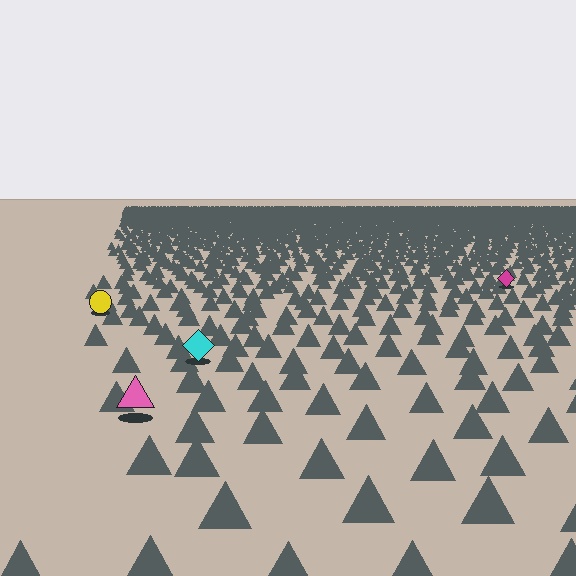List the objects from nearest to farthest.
From nearest to farthest: the pink triangle, the cyan diamond, the yellow circle, the magenta diamond.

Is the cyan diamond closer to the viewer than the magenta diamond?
Yes. The cyan diamond is closer — you can tell from the texture gradient: the ground texture is coarser near it.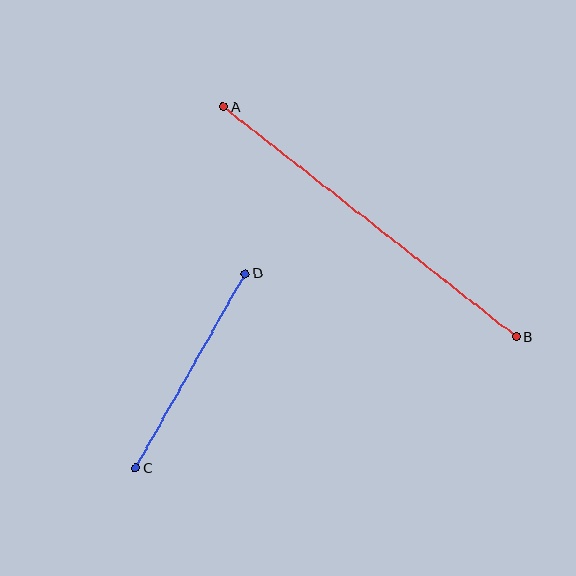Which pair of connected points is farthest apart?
Points A and B are farthest apart.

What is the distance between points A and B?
The distance is approximately 372 pixels.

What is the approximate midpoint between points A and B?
The midpoint is at approximately (370, 222) pixels.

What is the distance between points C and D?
The distance is approximately 224 pixels.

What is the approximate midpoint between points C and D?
The midpoint is at approximately (191, 371) pixels.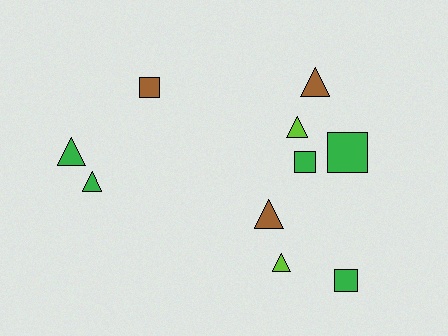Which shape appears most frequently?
Triangle, with 6 objects.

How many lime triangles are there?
There are 2 lime triangles.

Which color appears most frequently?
Green, with 5 objects.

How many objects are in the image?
There are 10 objects.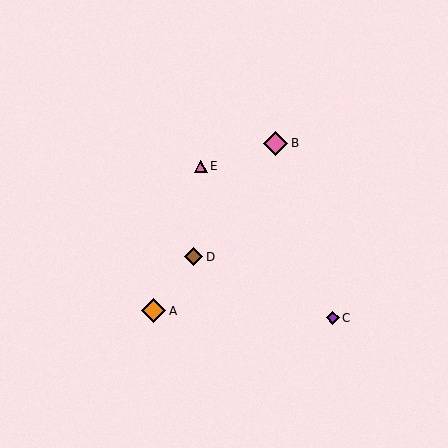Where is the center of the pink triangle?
The center of the pink triangle is at (201, 166).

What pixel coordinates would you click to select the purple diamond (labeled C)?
Click at (333, 318) to select the purple diamond C.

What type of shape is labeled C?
Shape C is a purple diamond.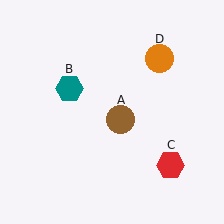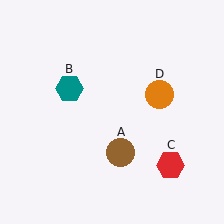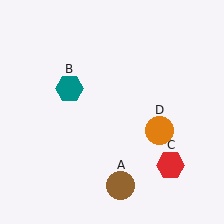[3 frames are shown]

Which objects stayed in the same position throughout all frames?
Teal hexagon (object B) and red hexagon (object C) remained stationary.